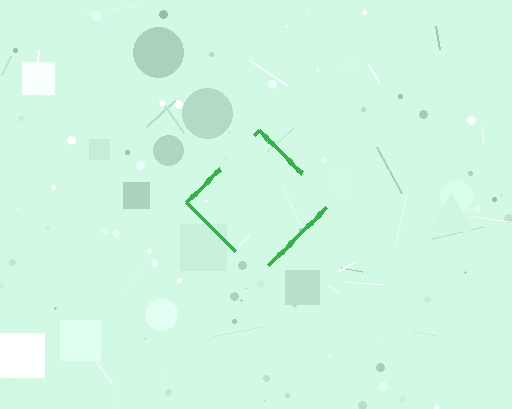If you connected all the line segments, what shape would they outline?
They would outline a diamond.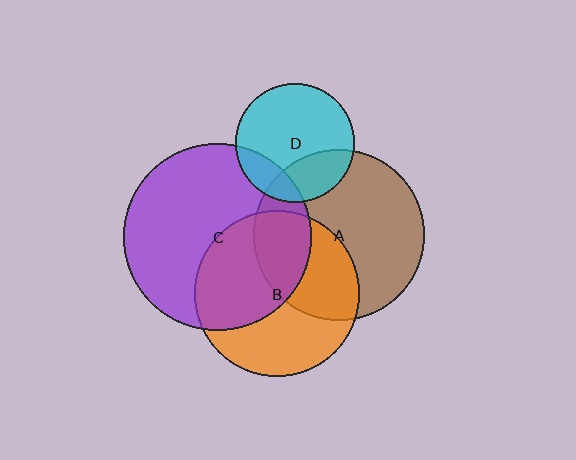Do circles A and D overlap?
Yes.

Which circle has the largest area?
Circle C (purple).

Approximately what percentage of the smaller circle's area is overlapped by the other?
Approximately 25%.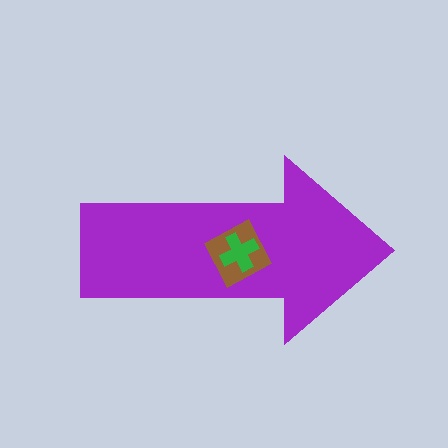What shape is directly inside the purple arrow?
The brown square.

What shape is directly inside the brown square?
The green cross.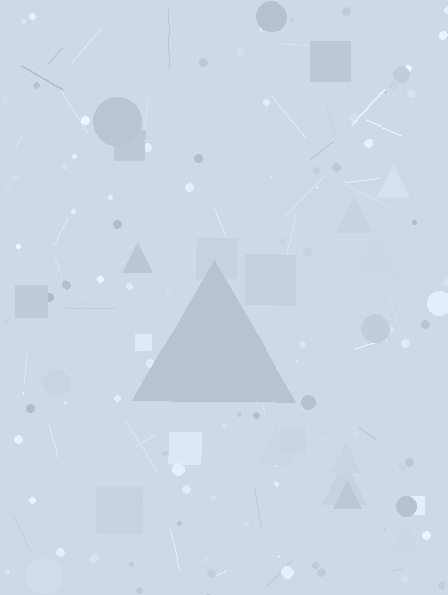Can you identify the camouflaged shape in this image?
The camouflaged shape is a triangle.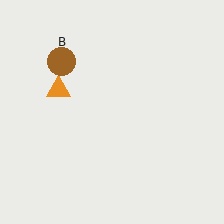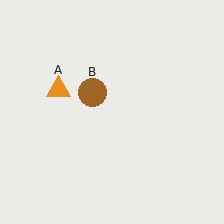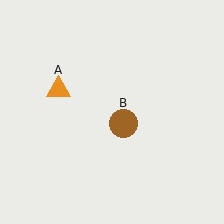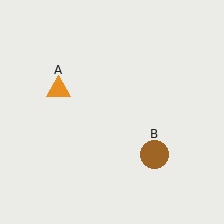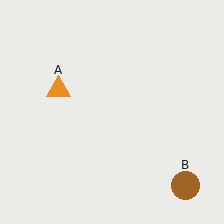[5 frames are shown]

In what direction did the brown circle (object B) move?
The brown circle (object B) moved down and to the right.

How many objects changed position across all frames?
1 object changed position: brown circle (object B).